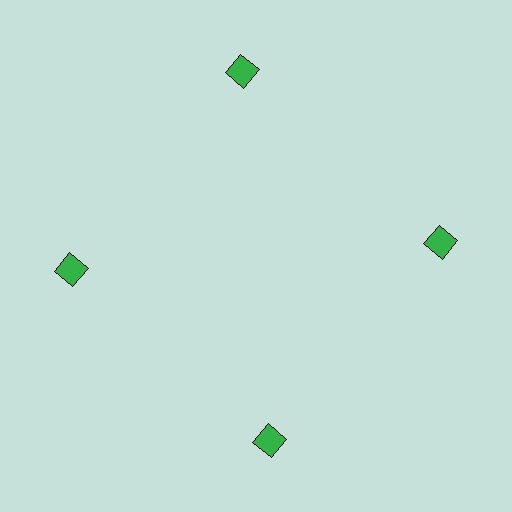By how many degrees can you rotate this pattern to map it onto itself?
The pattern maps onto itself every 90 degrees of rotation.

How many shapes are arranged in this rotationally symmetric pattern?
There are 4 shapes, arranged in 4 groups of 1.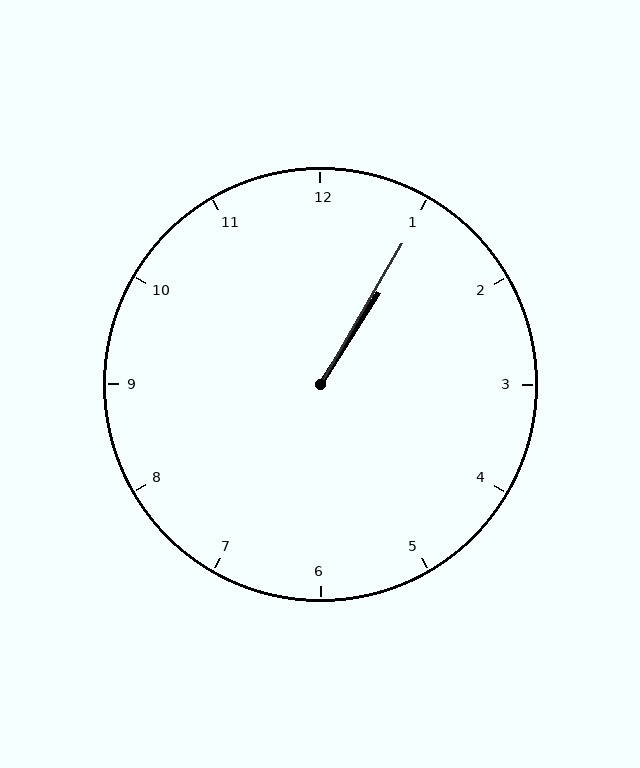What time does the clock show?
1:05.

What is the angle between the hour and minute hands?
Approximately 2 degrees.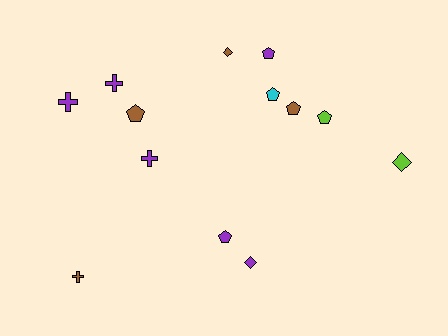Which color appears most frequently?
Purple, with 6 objects.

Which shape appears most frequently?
Pentagon, with 6 objects.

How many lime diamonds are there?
There is 1 lime diamond.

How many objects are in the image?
There are 13 objects.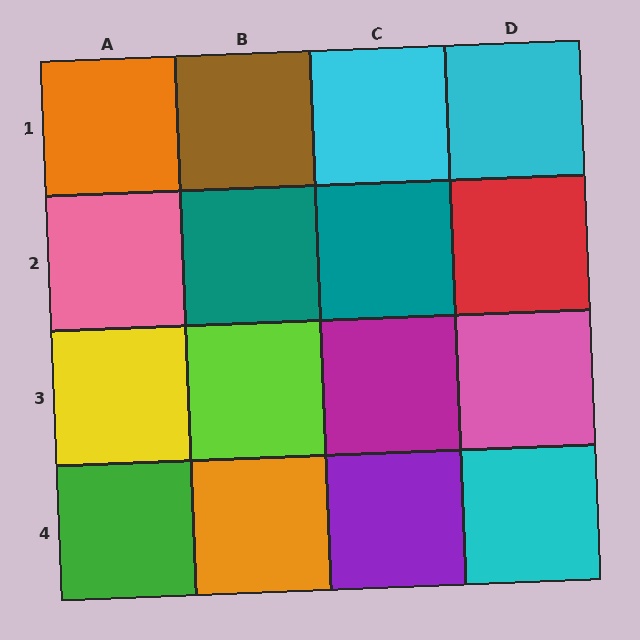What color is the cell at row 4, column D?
Cyan.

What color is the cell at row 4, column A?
Green.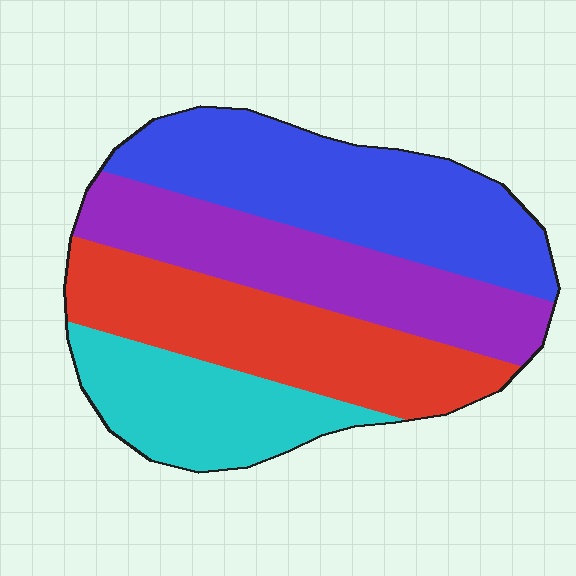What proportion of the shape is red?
Red covers 26% of the shape.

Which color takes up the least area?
Cyan, at roughly 20%.